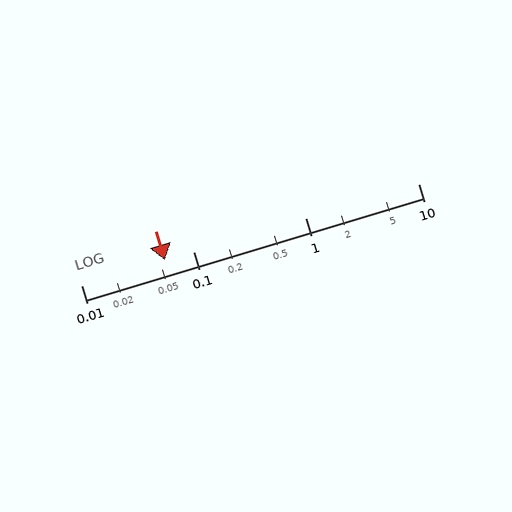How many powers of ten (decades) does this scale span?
The scale spans 3 decades, from 0.01 to 10.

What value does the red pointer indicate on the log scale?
The pointer indicates approximately 0.056.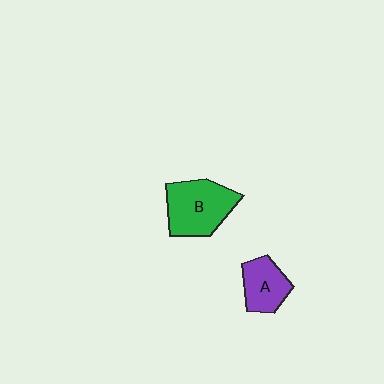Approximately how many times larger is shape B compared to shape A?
Approximately 1.6 times.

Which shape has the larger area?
Shape B (green).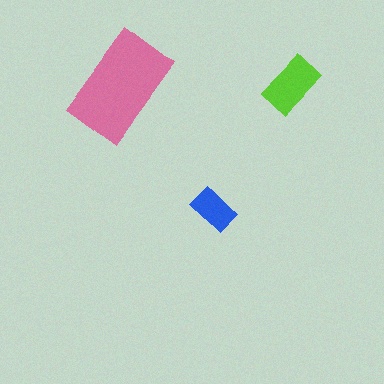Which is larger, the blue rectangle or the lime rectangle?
The lime one.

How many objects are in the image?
There are 3 objects in the image.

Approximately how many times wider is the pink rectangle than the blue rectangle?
About 2.5 times wider.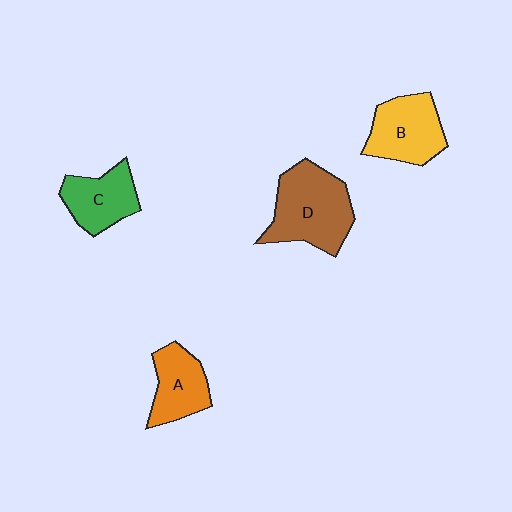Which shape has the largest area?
Shape D (brown).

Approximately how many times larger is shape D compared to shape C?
Approximately 1.5 times.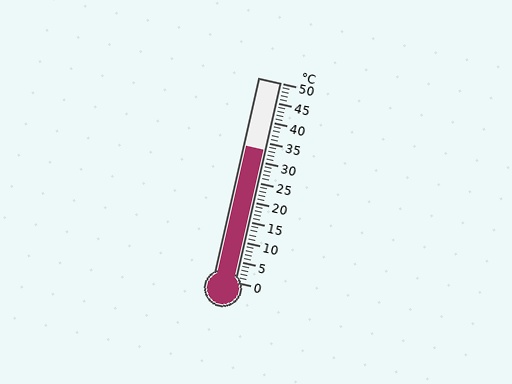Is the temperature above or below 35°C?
The temperature is below 35°C.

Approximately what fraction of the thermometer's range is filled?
The thermometer is filled to approximately 65% of its range.